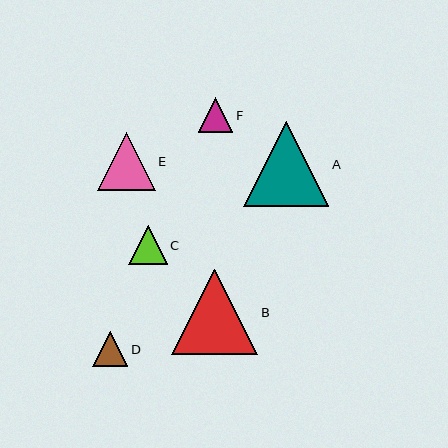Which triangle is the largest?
Triangle B is the largest with a size of approximately 86 pixels.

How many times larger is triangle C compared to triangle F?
Triangle C is approximately 1.1 times the size of triangle F.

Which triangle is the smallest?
Triangle F is the smallest with a size of approximately 35 pixels.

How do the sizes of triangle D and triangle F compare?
Triangle D and triangle F are approximately the same size.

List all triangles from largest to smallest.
From largest to smallest: B, A, E, C, D, F.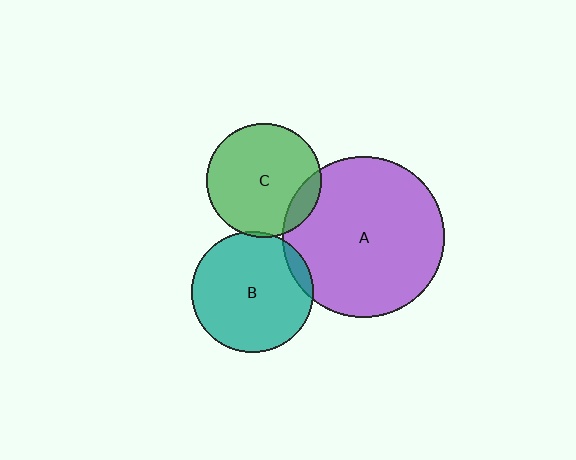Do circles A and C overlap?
Yes.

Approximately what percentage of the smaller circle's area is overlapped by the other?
Approximately 10%.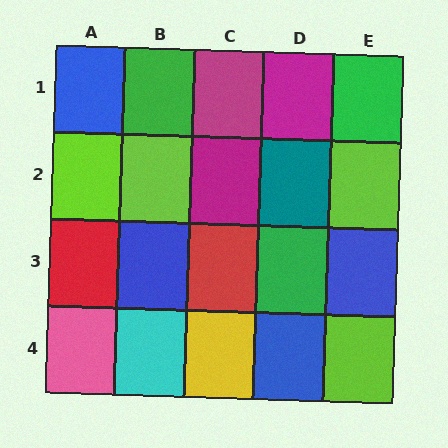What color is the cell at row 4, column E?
Lime.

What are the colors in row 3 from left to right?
Red, blue, red, green, blue.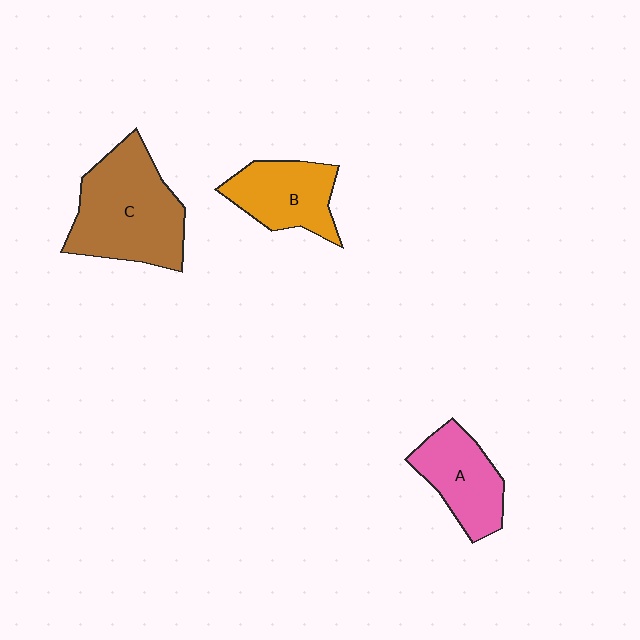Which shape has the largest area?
Shape C (brown).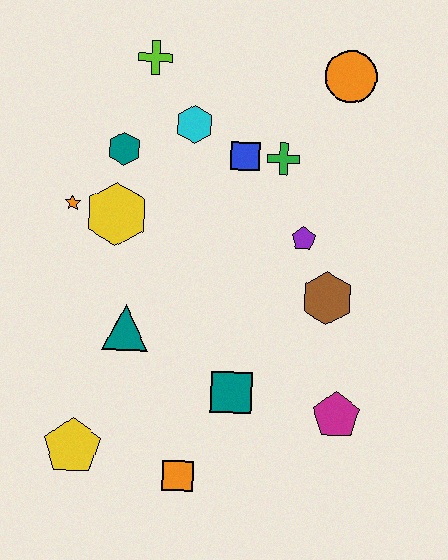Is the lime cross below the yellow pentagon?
No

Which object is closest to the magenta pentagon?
The teal square is closest to the magenta pentagon.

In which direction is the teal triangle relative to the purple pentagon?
The teal triangle is to the left of the purple pentagon.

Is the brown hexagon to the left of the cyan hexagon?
No